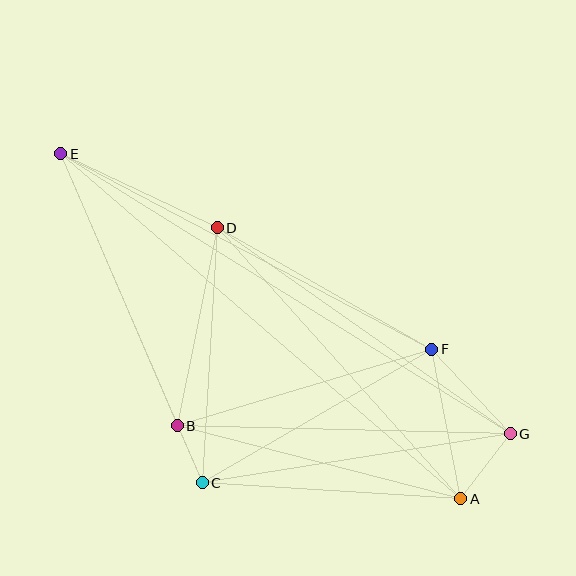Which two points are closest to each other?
Points B and C are closest to each other.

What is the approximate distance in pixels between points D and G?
The distance between D and G is approximately 358 pixels.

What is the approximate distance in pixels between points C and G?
The distance between C and G is approximately 312 pixels.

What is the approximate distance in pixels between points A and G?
The distance between A and G is approximately 82 pixels.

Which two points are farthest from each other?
Points E and G are farthest from each other.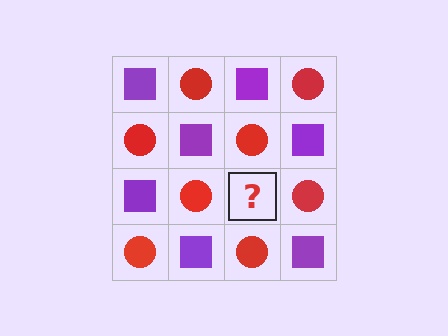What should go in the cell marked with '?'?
The missing cell should contain a purple square.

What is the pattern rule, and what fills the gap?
The rule is that it alternates purple square and red circle in a checkerboard pattern. The gap should be filled with a purple square.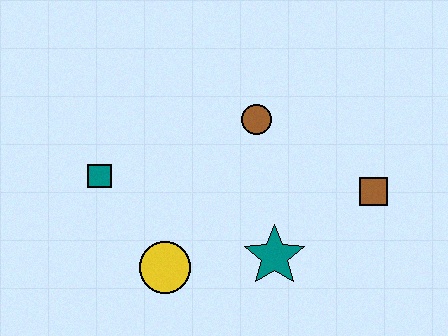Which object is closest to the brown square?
The teal star is closest to the brown square.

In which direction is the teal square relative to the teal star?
The teal square is to the left of the teal star.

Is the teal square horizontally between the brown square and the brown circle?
No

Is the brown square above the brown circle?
No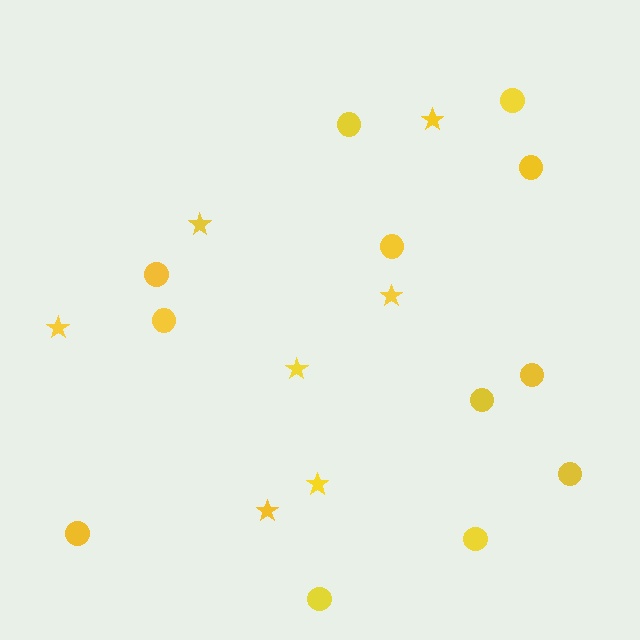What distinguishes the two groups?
There are 2 groups: one group of stars (7) and one group of circles (12).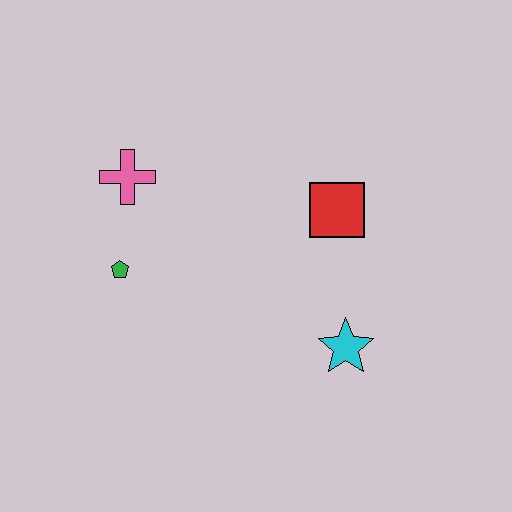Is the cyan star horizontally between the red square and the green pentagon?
No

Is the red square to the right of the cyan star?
No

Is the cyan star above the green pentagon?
No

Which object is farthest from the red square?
The green pentagon is farthest from the red square.